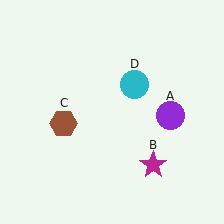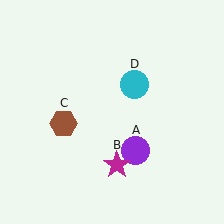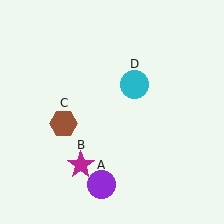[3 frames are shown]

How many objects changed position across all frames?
2 objects changed position: purple circle (object A), magenta star (object B).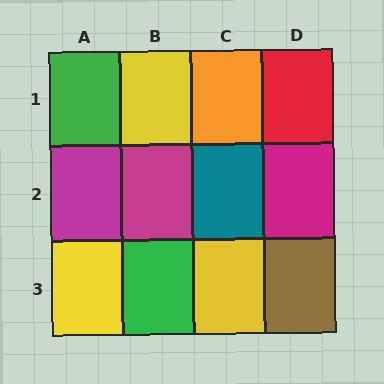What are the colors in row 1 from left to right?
Green, yellow, orange, red.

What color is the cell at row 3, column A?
Yellow.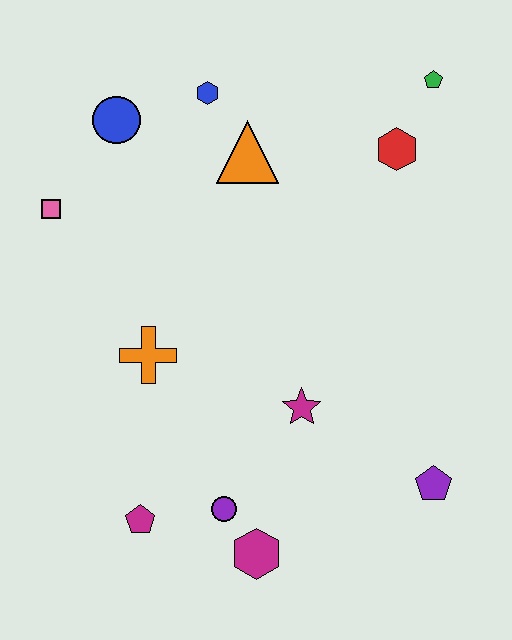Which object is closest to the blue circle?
The blue hexagon is closest to the blue circle.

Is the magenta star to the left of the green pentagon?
Yes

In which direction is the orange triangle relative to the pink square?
The orange triangle is to the right of the pink square.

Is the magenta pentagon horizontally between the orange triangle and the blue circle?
Yes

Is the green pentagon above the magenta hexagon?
Yes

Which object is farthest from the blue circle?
The purple pentagon is farthest from the blue circle.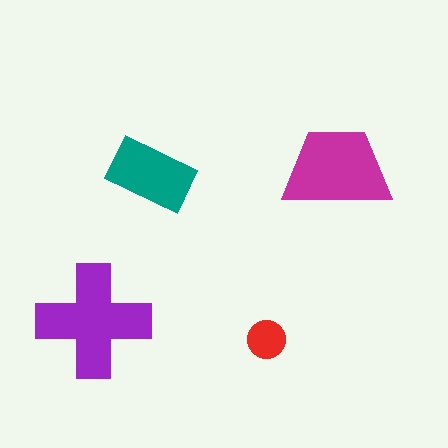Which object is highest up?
The magenta trapezoid is topmost.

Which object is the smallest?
The red circle.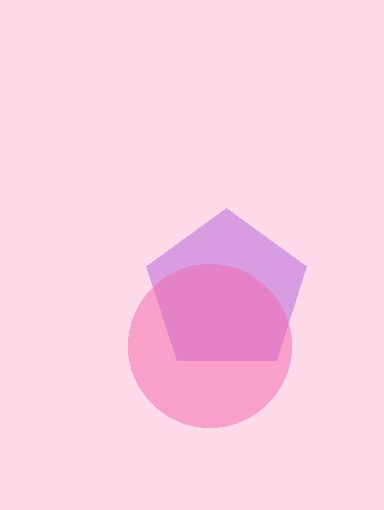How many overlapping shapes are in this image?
There are 2 overlapping shapes in the image.